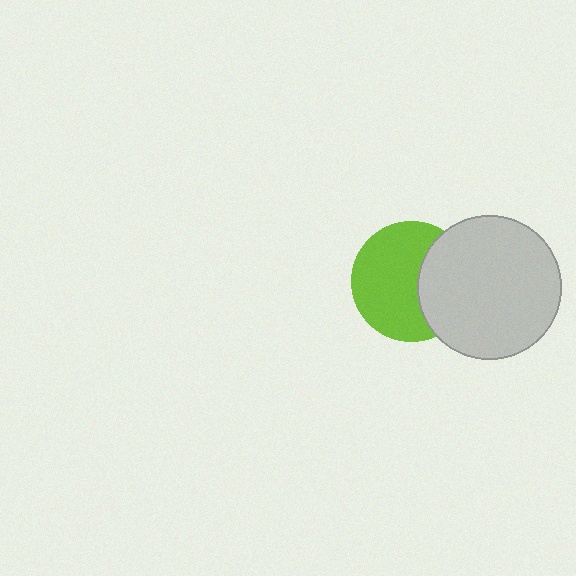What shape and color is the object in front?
The object in front is a light gray circle.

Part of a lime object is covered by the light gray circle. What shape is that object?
It is a circle.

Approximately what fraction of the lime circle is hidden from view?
Roughly 36% of the lime circle is hidden behind the light gray circle.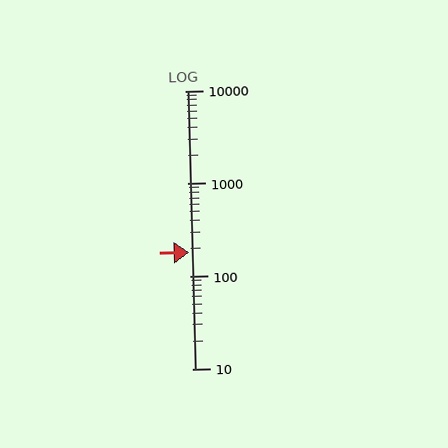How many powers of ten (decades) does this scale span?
The scale spans 3 decades, from 10 to 10000.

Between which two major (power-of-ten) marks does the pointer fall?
The pointer is between 100 and 1000.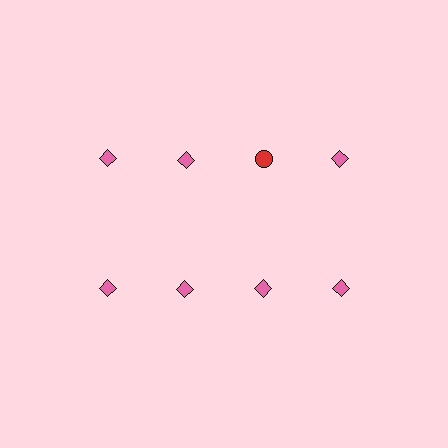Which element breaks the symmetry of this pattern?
The red circle in the top row, center column breaks the symmetry. All other shapes are pink diamonds.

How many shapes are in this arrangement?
There are 8 shapes arranged in a grid pattern.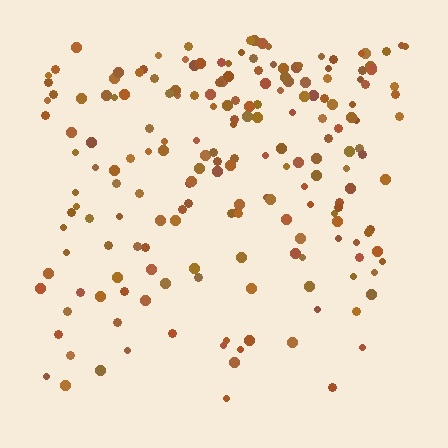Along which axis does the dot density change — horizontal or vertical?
Vertical.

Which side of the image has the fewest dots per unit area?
The bottom.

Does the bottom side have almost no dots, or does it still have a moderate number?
Still a moderate number, just noticeably fewer than the top.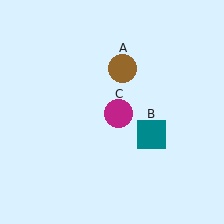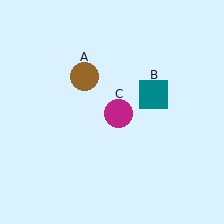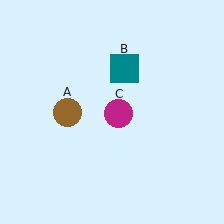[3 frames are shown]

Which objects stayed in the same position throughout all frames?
Magenta circle (object C) remained stationary.